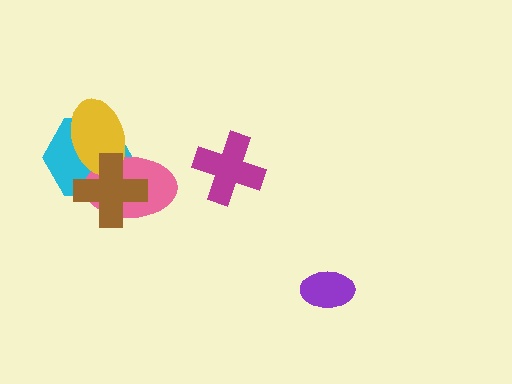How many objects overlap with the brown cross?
3 objects overlap with the brown cross.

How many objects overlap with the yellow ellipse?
3 objects overlap with the yellow ellipse.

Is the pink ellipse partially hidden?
Yes, it is partially covered by another shape.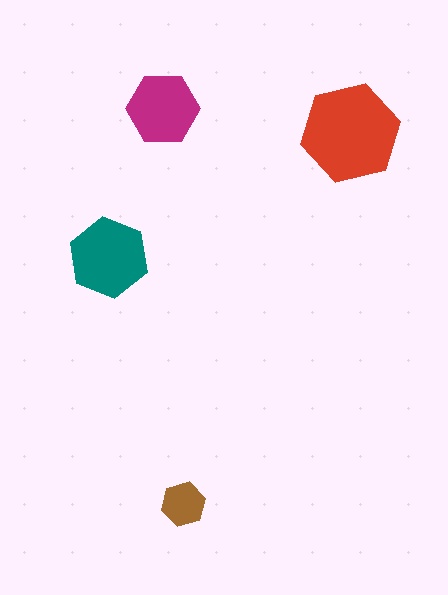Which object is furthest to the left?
The teal hexagon is leftmost.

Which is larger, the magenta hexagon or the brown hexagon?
The magenta one.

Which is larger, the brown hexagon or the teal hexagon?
The teal one.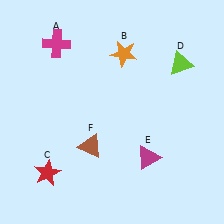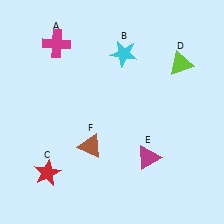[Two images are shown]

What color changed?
The star (B) changed from orange in Image 1 to cyan in Image 2.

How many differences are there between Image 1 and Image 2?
There is 1 difference between the two images.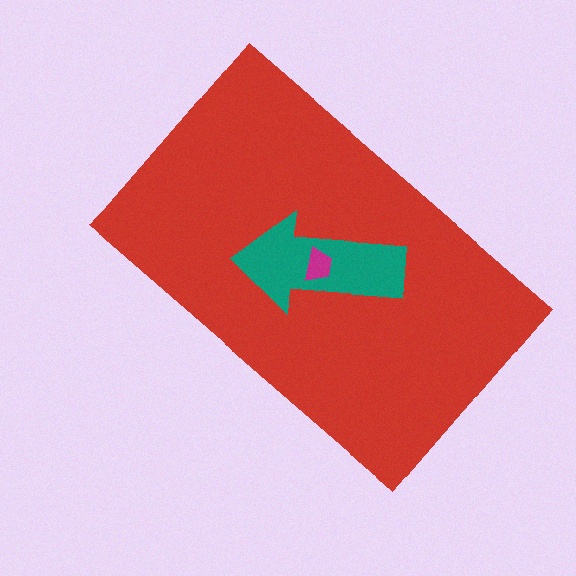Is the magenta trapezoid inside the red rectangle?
Yes.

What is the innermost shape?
The magenta trapezoid.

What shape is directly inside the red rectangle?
The teal arrow.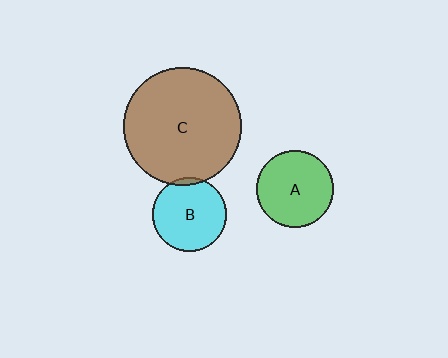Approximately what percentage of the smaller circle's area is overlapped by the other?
Approximately 5%.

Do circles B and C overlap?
Yes.